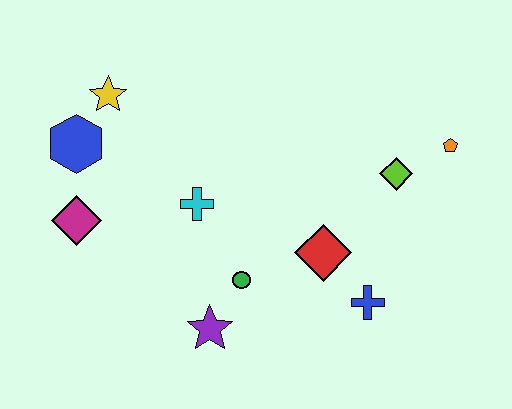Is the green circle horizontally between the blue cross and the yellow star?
Yes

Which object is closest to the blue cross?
The red diamond is closest to the blue cross.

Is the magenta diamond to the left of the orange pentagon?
Yes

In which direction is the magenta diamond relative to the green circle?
The magenta diamond is to the left of the green circle.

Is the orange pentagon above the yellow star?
No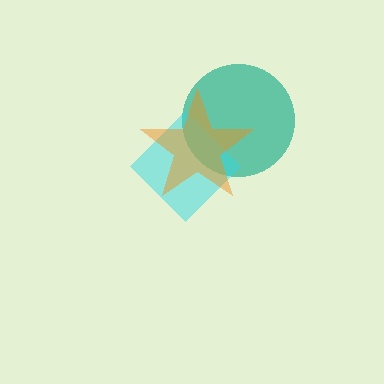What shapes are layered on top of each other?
The layered shapes are: a teal circle, a cyan diamond, an orange star.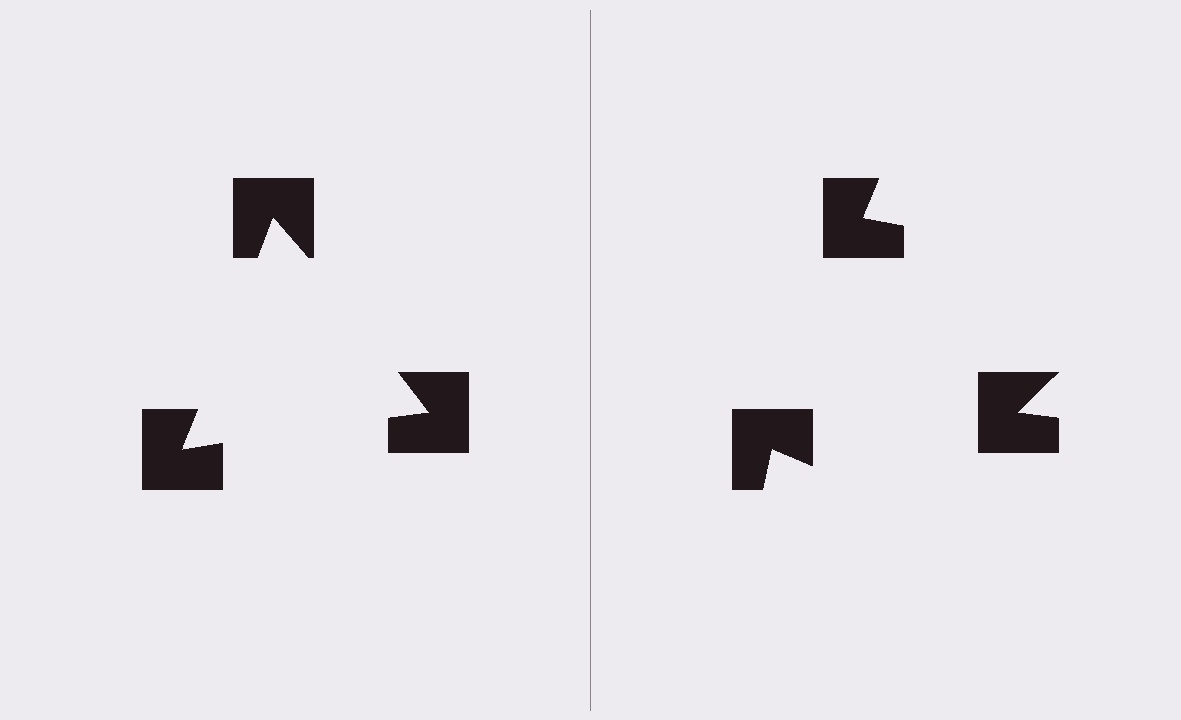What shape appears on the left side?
An illusory triangle.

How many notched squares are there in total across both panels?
6 — 3 on each side.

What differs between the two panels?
The notched squares are positioned identically on both sides; only the wedge orientations differ. On the left they align to a triangle; on the right they are misaligned.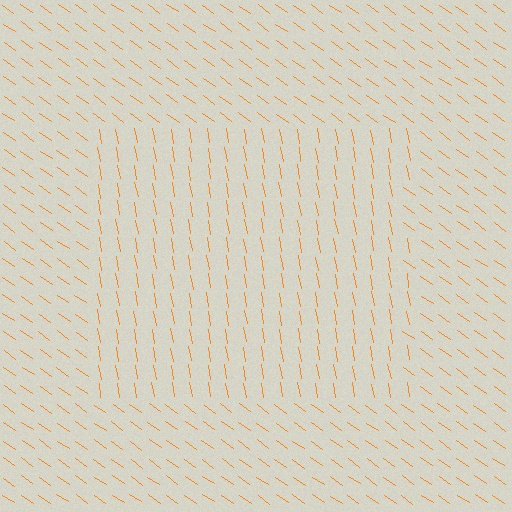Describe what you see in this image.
The image is filled with small orange line segments. A rectangle region in the image has lines oriented differently from the surrounding lines, creating a visible texture boundary.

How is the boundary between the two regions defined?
The boundary is defined purely by a change in line orientation (approximately 45 degrees difference). All lines are the same color and thickness.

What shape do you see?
I see a rectangle.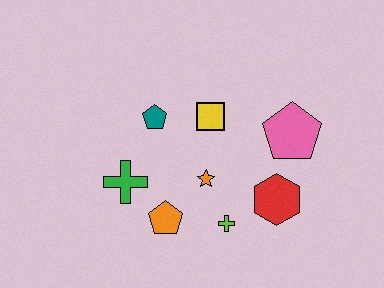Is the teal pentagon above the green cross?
Yes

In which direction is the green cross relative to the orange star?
The green cross is to the left of the orange star.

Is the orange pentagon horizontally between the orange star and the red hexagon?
No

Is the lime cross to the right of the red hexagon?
No